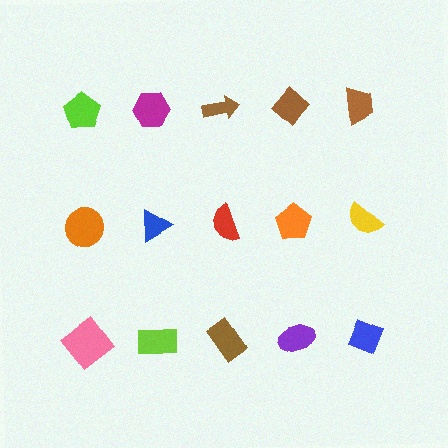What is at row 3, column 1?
A pink diamond.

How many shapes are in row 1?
5 shapes.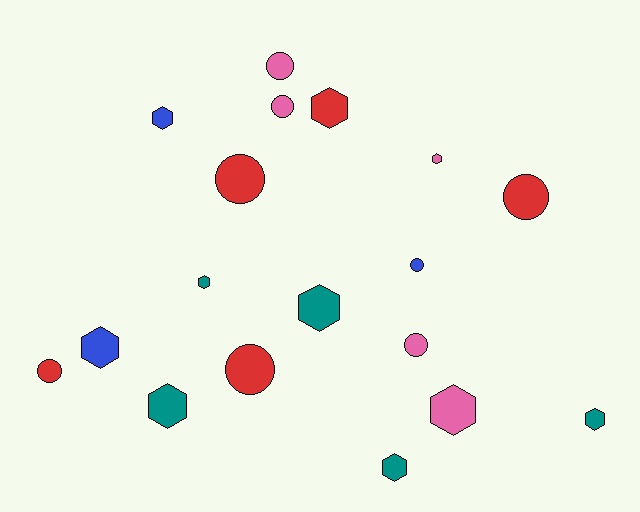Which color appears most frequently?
Pink, with 5 objects.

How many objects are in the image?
There are 18 objects.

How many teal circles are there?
There are no teal circles.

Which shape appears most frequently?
Hexagon, with 10 objects.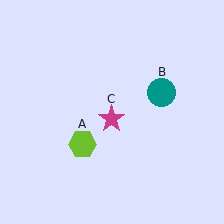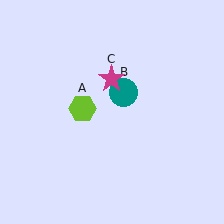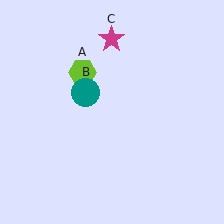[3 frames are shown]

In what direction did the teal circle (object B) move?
The teal circle (object B) moved left.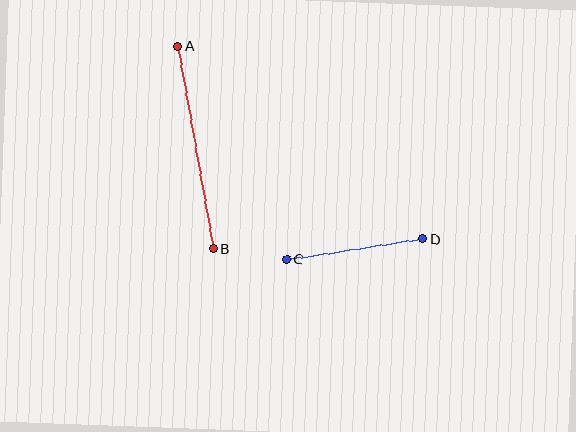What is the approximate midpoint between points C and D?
The midpoint is at approximately (355, 249) pixels.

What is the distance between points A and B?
The distance is approximately 206 pixels.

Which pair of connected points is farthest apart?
Points A and B are farthest apart.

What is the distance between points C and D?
The distance is approximately 138 pixels.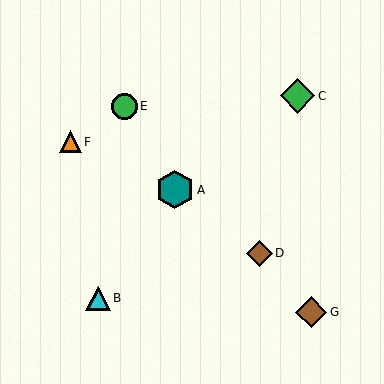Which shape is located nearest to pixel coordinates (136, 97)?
The green circle (labeled E) at (124, 106) is nearest to that location.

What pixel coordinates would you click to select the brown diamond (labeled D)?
Click at (259, 254) to select the brown diamond D.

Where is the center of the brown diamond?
The center of the brown diamond is at (311, 312).